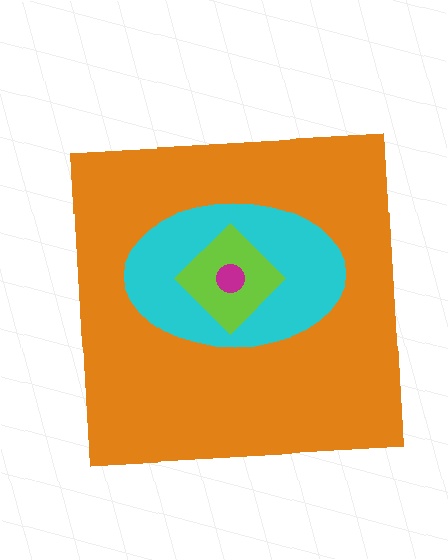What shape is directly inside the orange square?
The cyan ellipse.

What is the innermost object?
The magenta circle.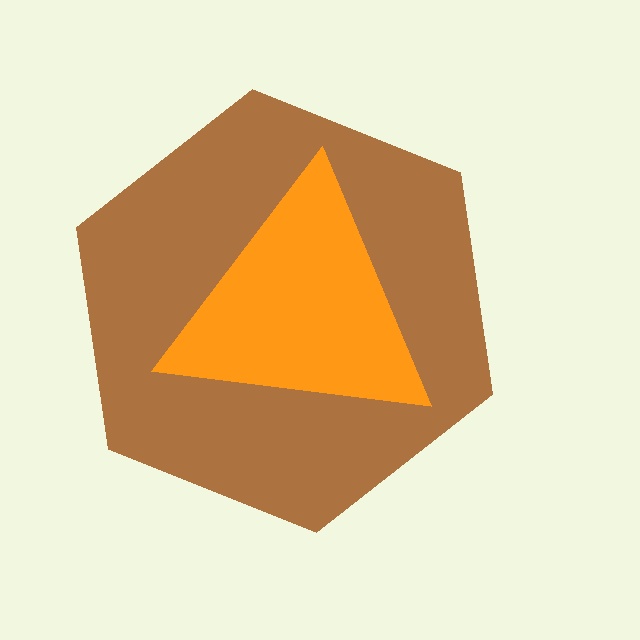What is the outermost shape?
The brown hexagon.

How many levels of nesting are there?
2.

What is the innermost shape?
The orange triangle.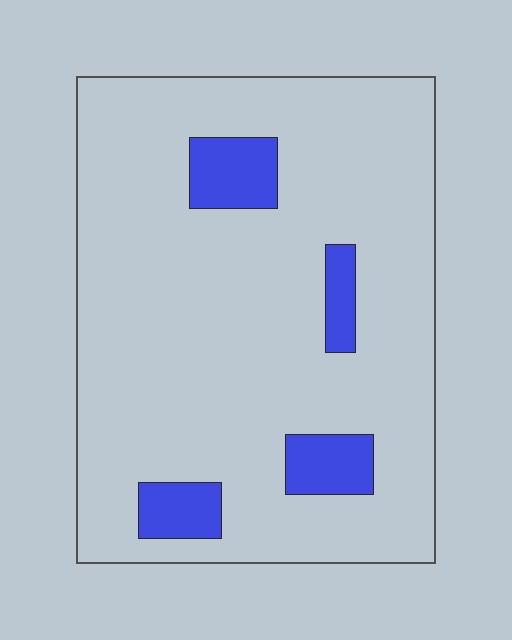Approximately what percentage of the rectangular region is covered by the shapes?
Approximately 10%.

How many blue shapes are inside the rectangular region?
4.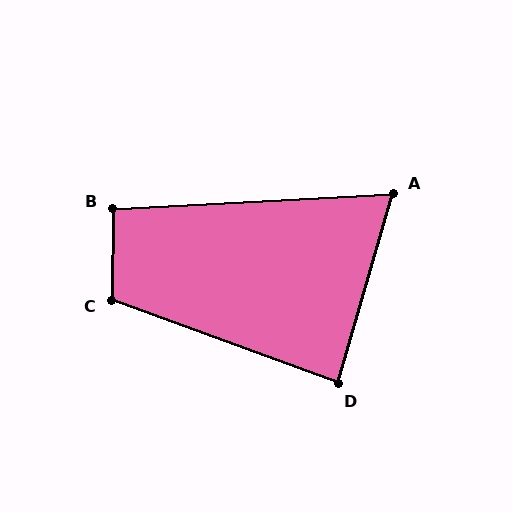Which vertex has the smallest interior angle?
A, at approximately 71 degrees.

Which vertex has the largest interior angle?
C, at approximately 109 degrees.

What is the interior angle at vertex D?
Approximately 86 degrees (approximately right).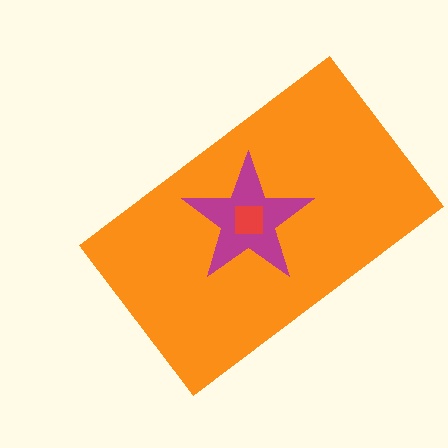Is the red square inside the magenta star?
Yes.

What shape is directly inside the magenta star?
The red square.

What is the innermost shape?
The red square.